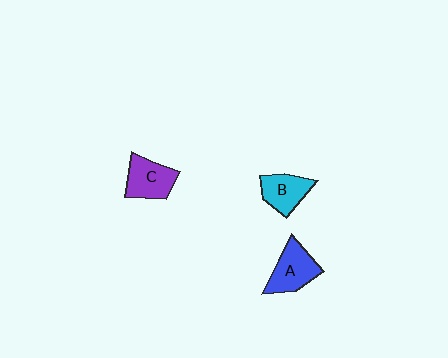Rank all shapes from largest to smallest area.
From largest to smallest: A (blue), C (purple), B (cyan).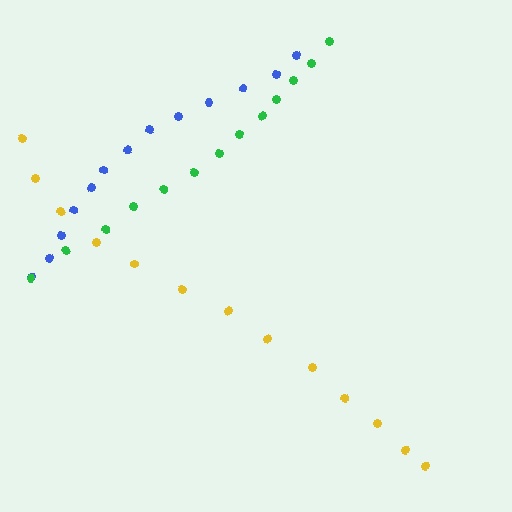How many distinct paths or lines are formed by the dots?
There are 3 distinct paths.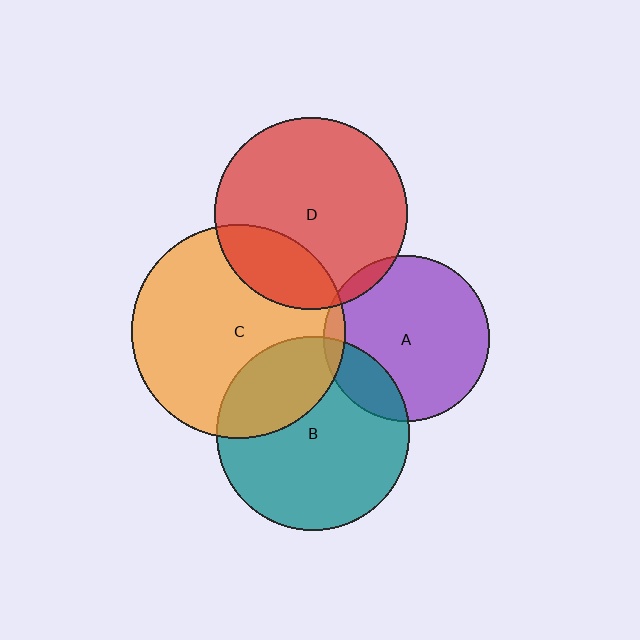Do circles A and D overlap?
Yes.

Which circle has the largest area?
Circle C (orange).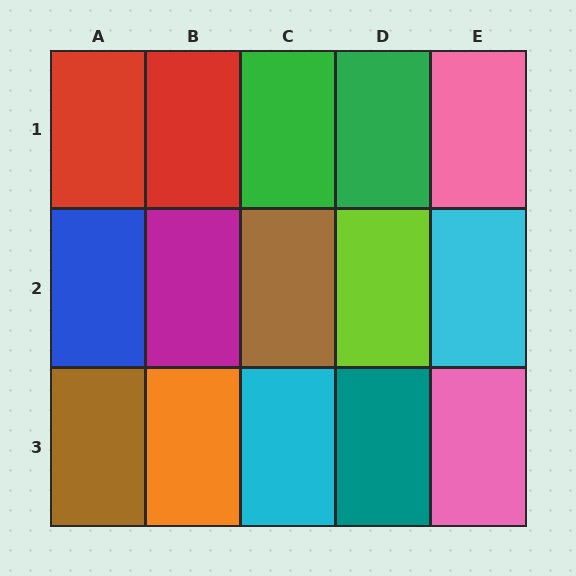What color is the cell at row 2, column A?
Blue.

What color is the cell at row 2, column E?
Cyan.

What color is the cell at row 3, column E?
Pink.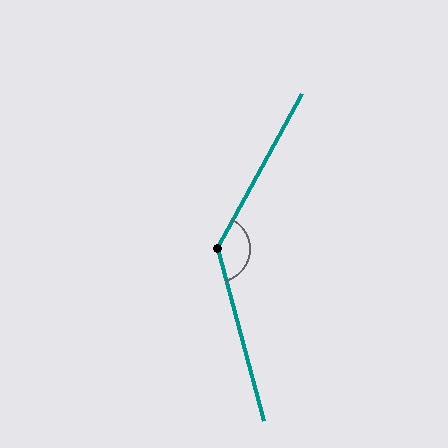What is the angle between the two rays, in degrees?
Approximately 136 degrees.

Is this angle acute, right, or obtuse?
It is obtuse.